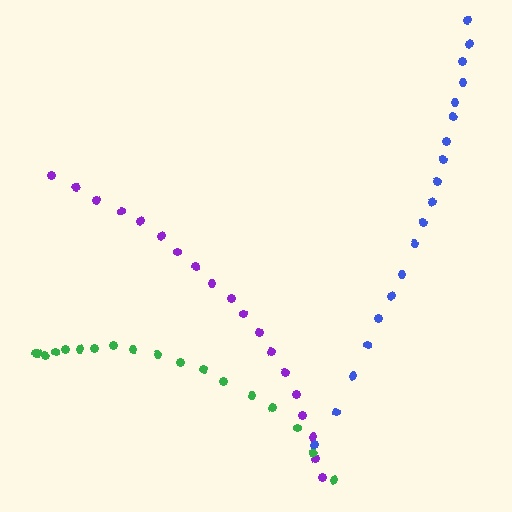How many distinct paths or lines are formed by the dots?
There are 3 distinct paths.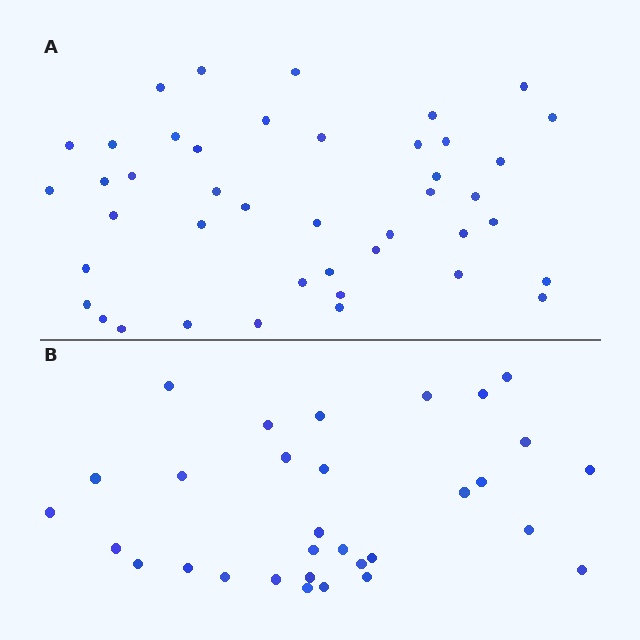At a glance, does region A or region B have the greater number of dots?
Region A (the top region) has more dots.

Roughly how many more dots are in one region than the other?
Region A has roughly 12 or so more dots than region B.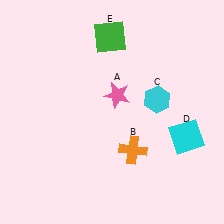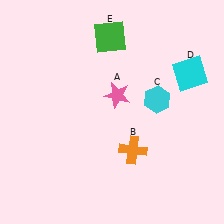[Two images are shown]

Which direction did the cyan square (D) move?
The cyan square (D) moved up.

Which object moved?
The cyan square (D) moved up.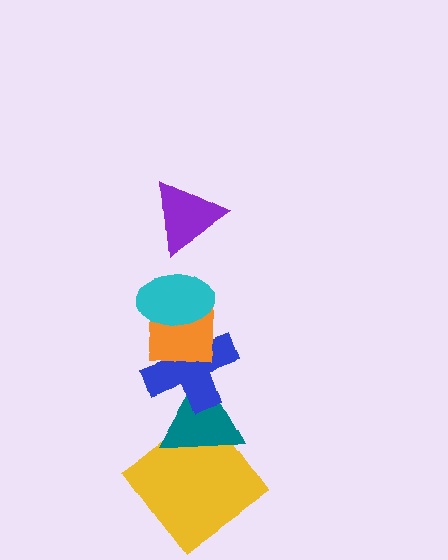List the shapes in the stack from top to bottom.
From top to bottom: the purple triangle, the cyan ellipse, the orange square, the blue cross, the teal triangle, the yellow diamond.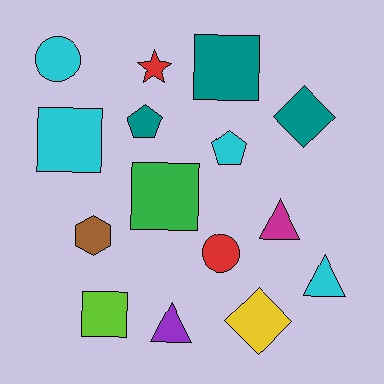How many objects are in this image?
There are 15 objects.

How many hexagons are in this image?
There is 1 hexagon.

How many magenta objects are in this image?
There is 1 magenta object.